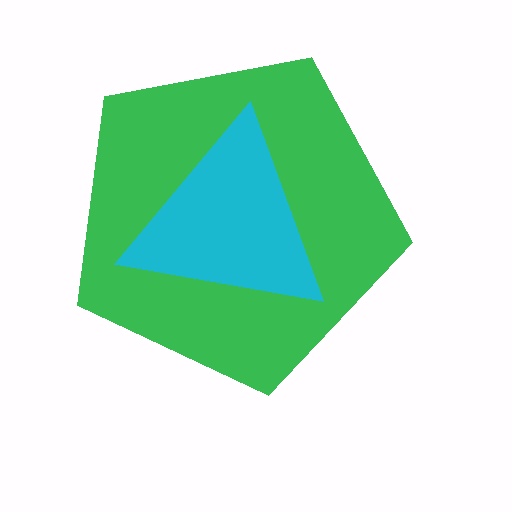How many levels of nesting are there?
2.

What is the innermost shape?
The cyan triangle.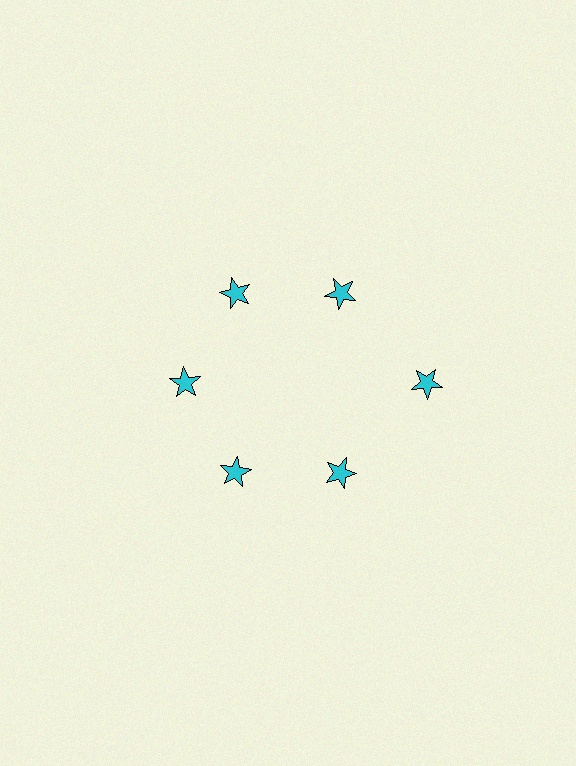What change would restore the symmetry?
The symmetry would be restored by moving it inward, back onto the ring so that all 6 stars sit at equal angles and equal distance from the center.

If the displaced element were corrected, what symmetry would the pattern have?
It would have 6-fold rotational symmetry — the pattern would map onto itself every 60 degrees.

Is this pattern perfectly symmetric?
No. The 6 cyan stars are arranged in a ring, but one element near the 3 o'clock position is pushed outward from the center, breaking the 6-fold rotational symmetry.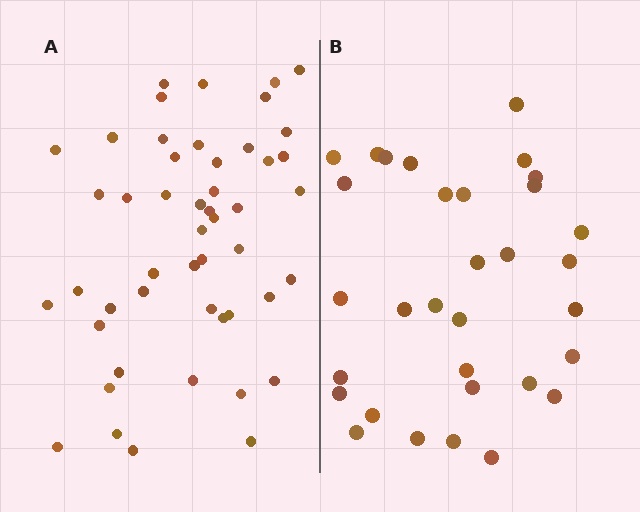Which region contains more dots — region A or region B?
Region A (the left region) has more dots.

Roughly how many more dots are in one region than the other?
Region A has approximately 15 more dots than region B.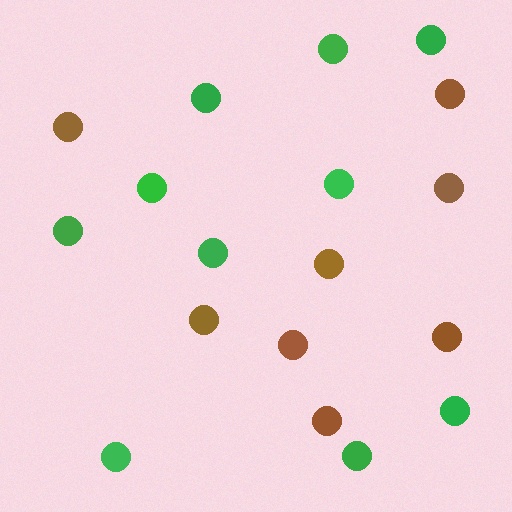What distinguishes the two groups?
There are 2 groups: one group of green circles (10) and one group of brown circles (8).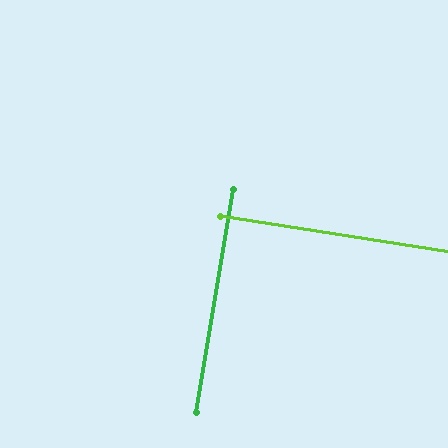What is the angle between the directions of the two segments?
Approximately 90 degrees.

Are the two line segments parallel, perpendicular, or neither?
Perpendicular — they meet at approximately 90°.